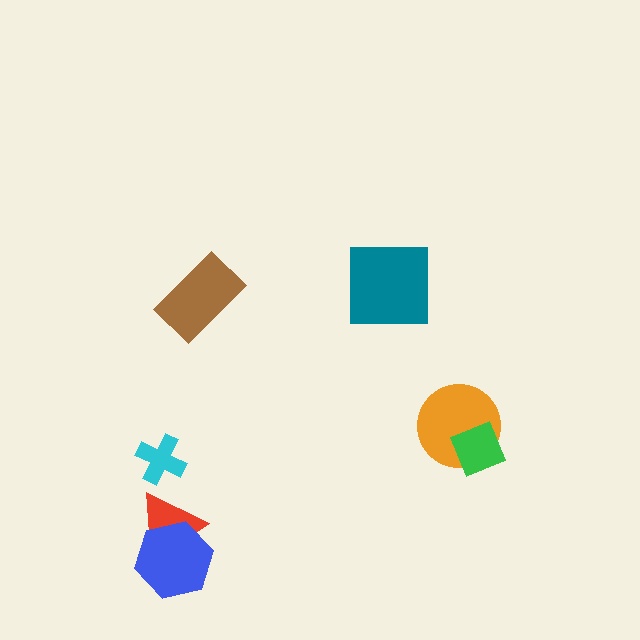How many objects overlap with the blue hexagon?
1 object overlaps with the blue hexagon.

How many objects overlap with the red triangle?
1 object overlaps with the red triangle.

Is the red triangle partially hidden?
Yes, it is partially covered by another shape.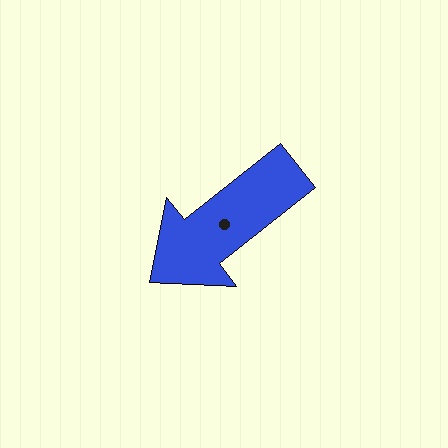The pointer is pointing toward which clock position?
Roughly 8 o'clock.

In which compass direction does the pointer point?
Southwest.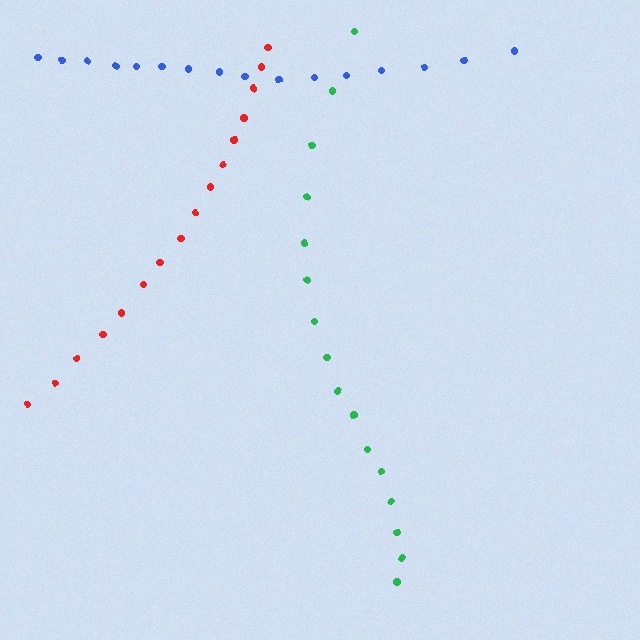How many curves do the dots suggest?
There are 3 distinct paths.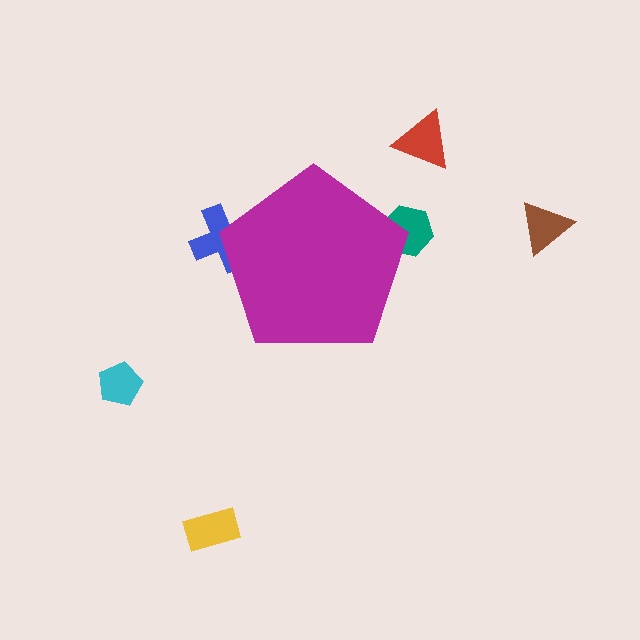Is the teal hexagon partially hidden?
Yes, the teal hexagon is partially hidden behind the magenta pentagon.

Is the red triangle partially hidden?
No, the red triangle is fully visible.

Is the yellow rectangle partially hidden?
No, the yellow rectangle is fully visible.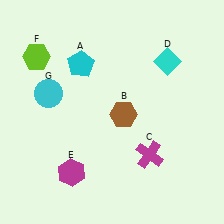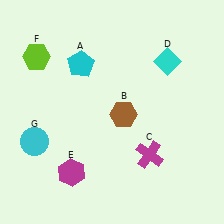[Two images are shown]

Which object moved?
The cyan circle (G) moved down.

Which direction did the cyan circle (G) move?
The cyan circle (G) moved down.